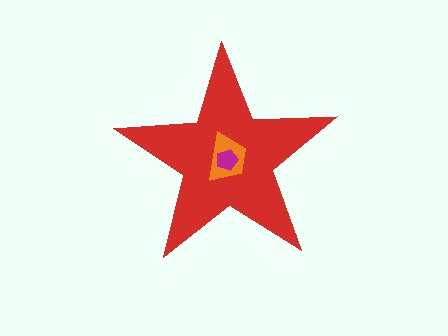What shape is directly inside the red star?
The orange trapezoid.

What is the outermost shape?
The red star.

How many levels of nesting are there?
3.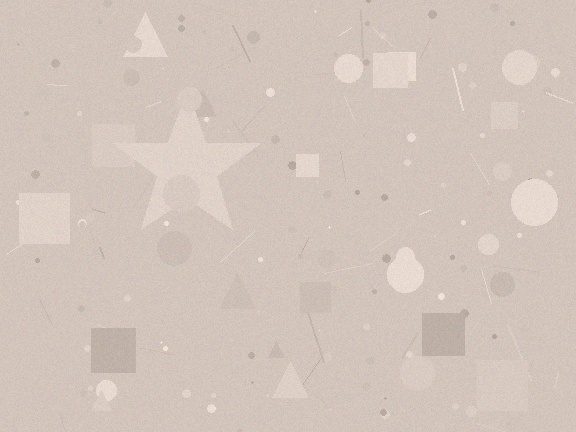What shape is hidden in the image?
A star is hidden in the image.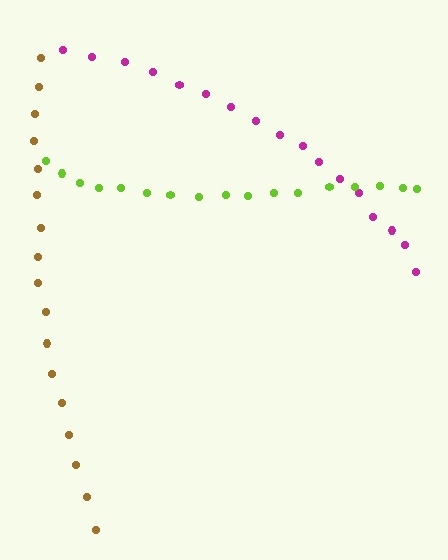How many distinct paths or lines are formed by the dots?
There are 3 distinct paths.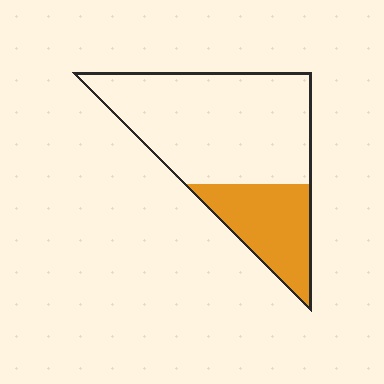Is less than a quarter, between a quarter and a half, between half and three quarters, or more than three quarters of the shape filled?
Between a quarter and a half.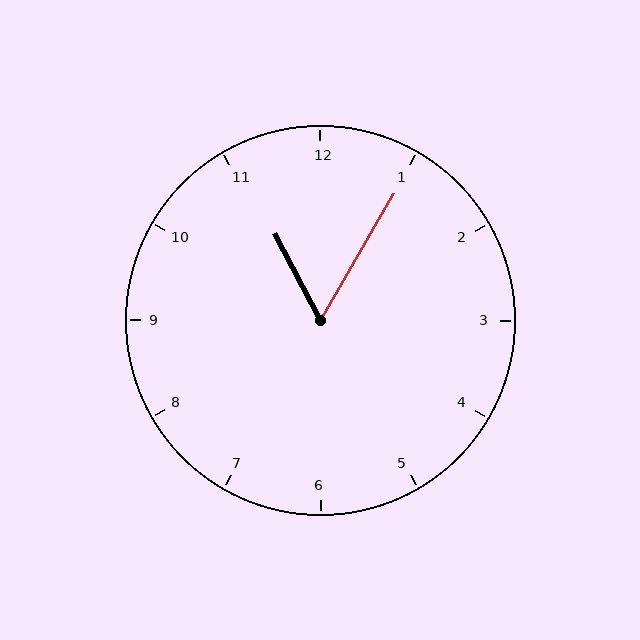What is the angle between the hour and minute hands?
Approximately 58 degrees.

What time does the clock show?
11:05.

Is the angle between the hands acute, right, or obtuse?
It is acute.